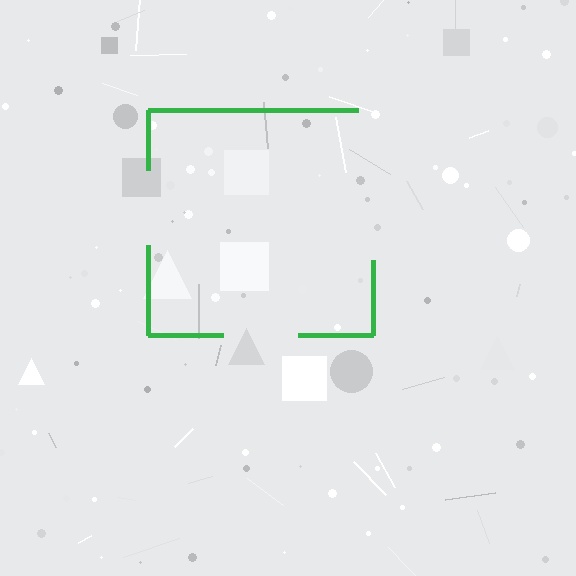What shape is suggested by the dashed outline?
The dashed outline suggests a square.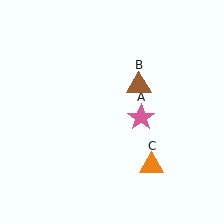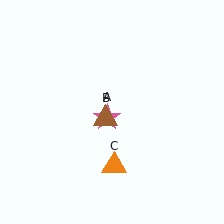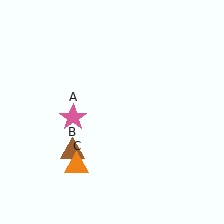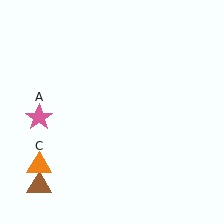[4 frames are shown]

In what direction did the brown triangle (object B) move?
The brown triangle (object B) moved down and to the left.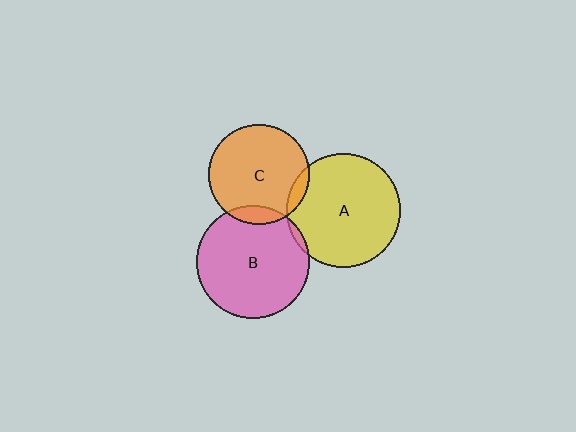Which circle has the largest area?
Circle A (yellow).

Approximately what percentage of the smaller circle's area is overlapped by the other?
Approximately 5%.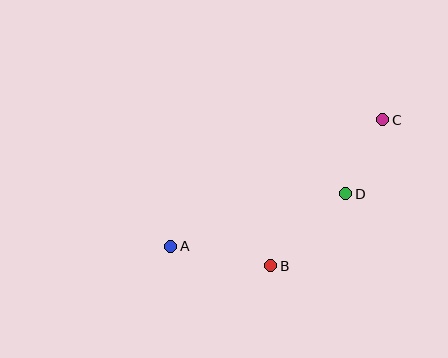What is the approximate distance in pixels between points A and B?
The distance between A and B is approximately 102 pixels.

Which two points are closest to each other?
Points C and D are closest to each other.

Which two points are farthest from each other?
Points A and C are farthest from each other.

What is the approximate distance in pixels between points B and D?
The distance between B and D is approximately 104 pixels.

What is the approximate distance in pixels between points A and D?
The distance between A and D is approximately 183 pixels.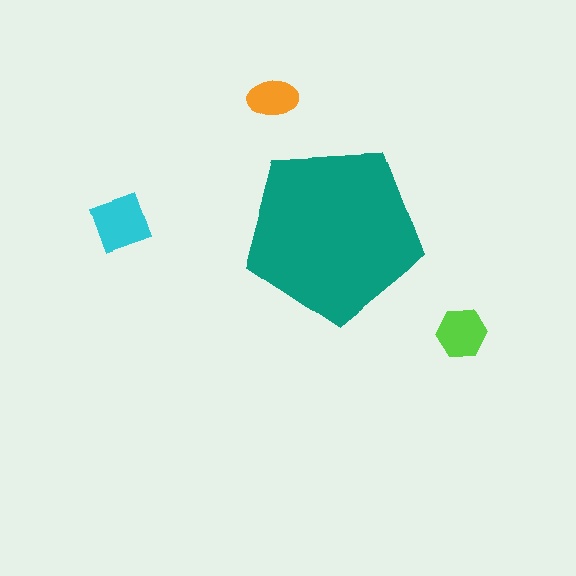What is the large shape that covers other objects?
A teal pentagon.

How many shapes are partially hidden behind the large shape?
0 shapes are partially hidden.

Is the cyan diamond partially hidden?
No, the cyan diamond is fully visible.